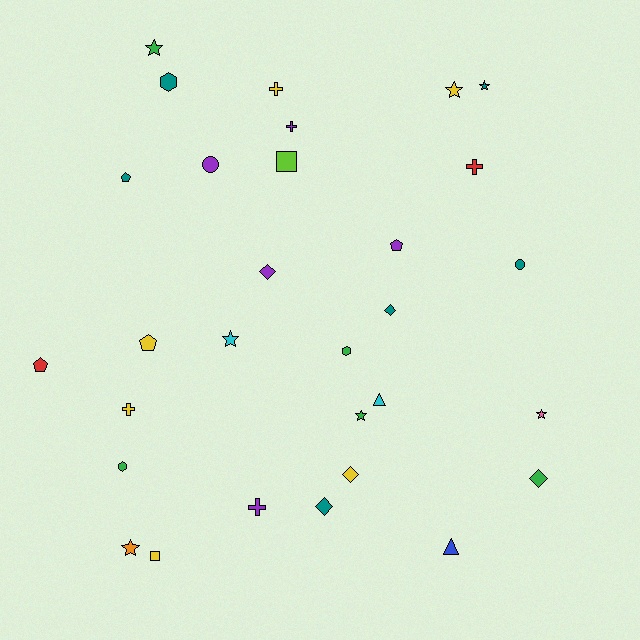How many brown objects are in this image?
There are no brown objects.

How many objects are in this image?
There are 30 objects.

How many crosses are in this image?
There are 5 crosses.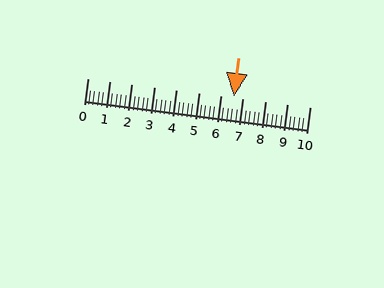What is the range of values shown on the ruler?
The ruler shows values from 0 to 10.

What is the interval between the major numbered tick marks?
The major tick marks are spaced 1 units apart.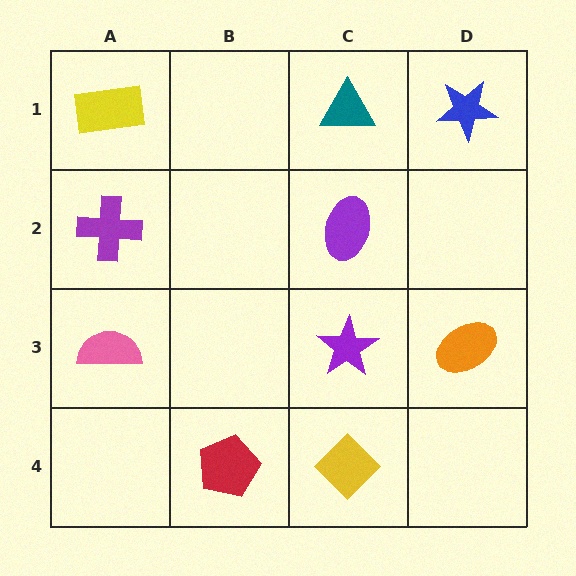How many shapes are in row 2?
2 shapes.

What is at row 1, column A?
A yellow rectangle.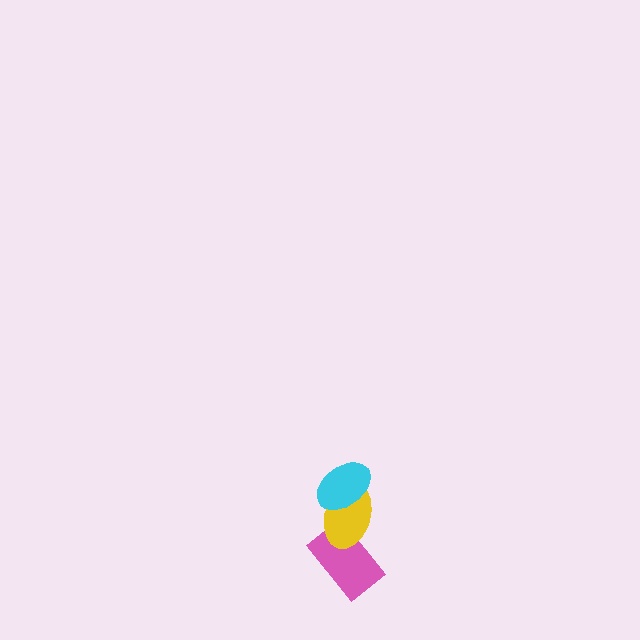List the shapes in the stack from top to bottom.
From top to bottom: the cyan ellipse, the yellow ellipse, the pink rectangle.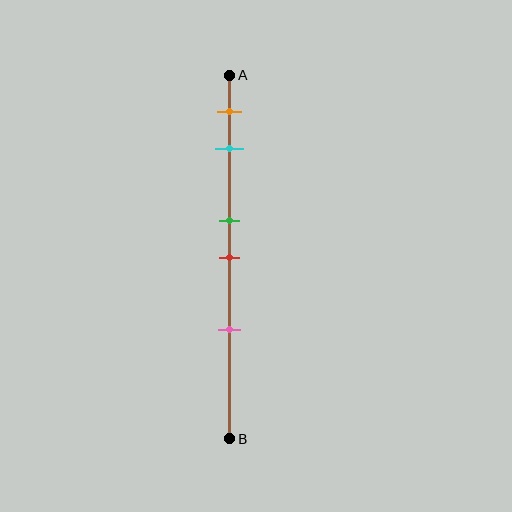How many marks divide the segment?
There are 5 marks dividing the segment.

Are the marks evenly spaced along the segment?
No, the marks are not evenly spaced.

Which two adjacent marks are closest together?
The green and red marks are the closest adjacent pair.